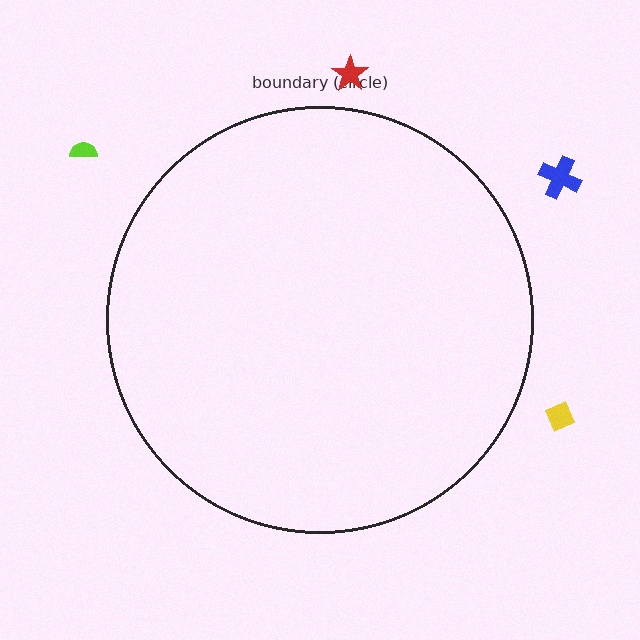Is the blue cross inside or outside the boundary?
Outside.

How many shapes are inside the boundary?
0 inside, 4 outside.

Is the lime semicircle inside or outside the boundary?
Outside.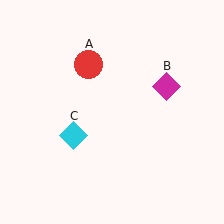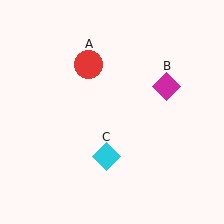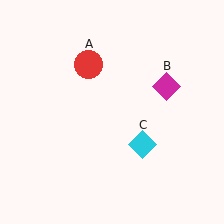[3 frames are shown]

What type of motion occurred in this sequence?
The cyan diamond (object C) rotated counterclockwise around the center of the scene.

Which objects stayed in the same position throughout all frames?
Red circle (object A) and magenta diamond (object B) remained stationary.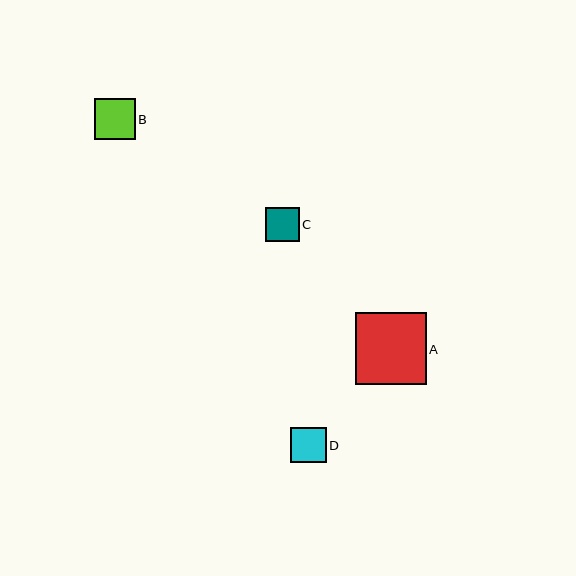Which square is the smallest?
Square C is the smallest with a size of approximately 33 pixels.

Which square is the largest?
Square A is the largest with a size of approximately 71 pixels.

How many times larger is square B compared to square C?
Square B is approximately 1.2 times the size of square C.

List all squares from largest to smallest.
From largest to smallest: A, B, D, C.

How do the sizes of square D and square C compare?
Square D and square C are approximately the same size.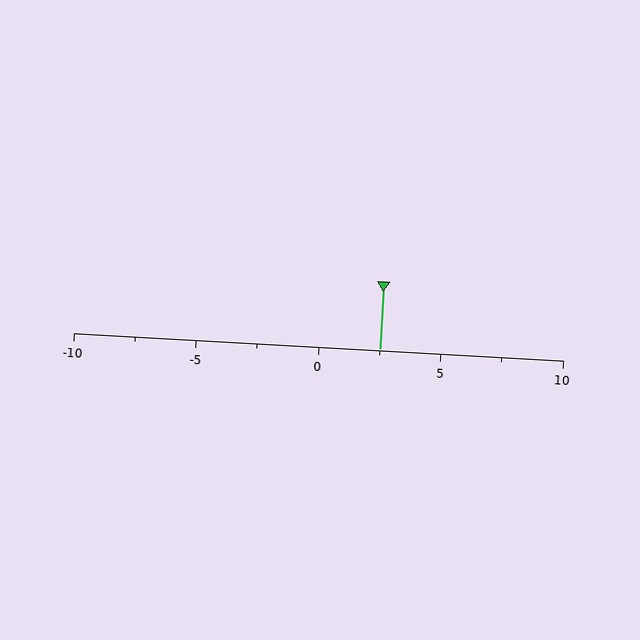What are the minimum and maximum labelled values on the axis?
The axis runs from -10 to 10.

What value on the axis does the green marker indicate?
The marker indicates approximately 2.5.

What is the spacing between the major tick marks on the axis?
The major ticks are spaced 5 apart.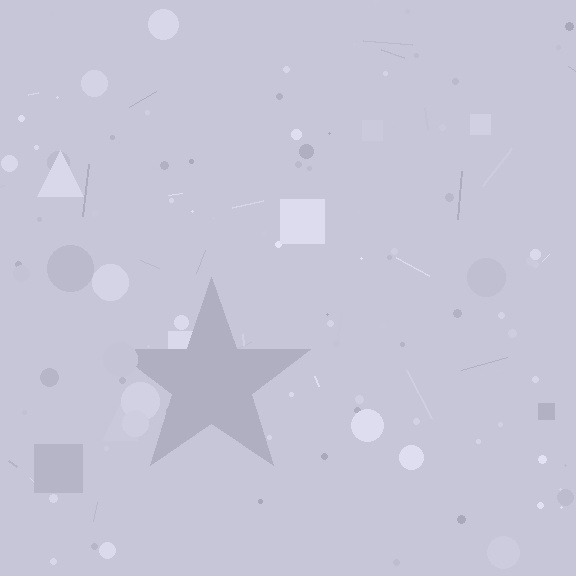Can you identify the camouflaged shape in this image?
The camouflaged shape is a star.